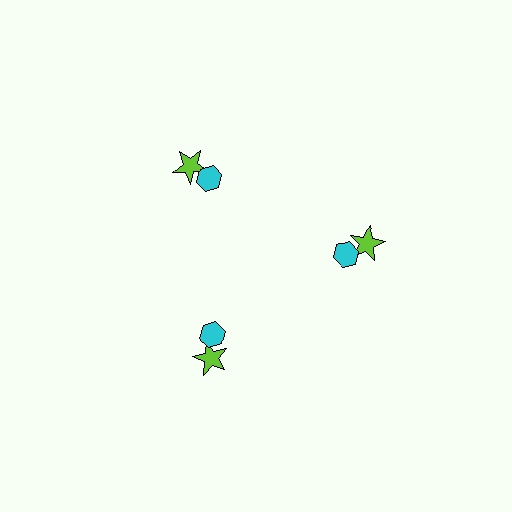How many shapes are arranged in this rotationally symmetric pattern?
There are 6 shapes, arranged in 3 groups of 2.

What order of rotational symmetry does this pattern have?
This pattern has 3-fold rotational symmetry.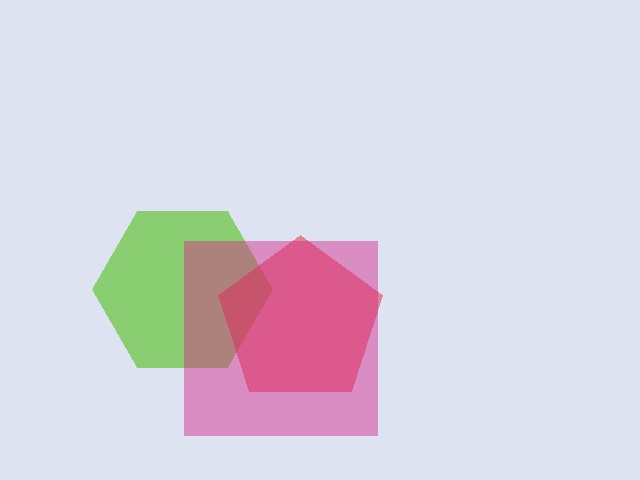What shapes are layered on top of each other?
The layered shapes are: a lime hexagon, a red pentagon, a magenta square.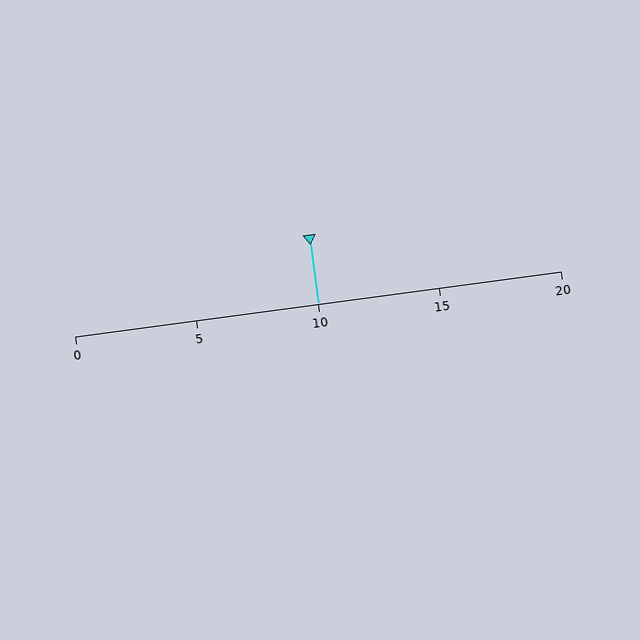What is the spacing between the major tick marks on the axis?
The major ticks are spaced 5 apart.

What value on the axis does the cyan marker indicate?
The marker indicates approximately 10.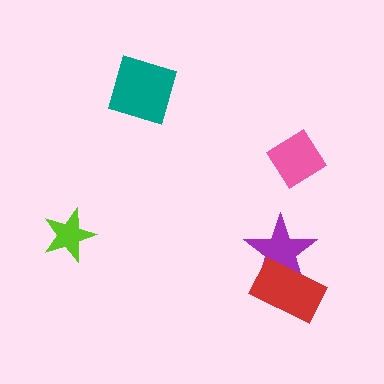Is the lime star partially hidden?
No, no other shape covers it.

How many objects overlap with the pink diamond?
0 objects overlap with the pink diamond.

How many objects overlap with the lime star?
0 objects overlap with the lime star.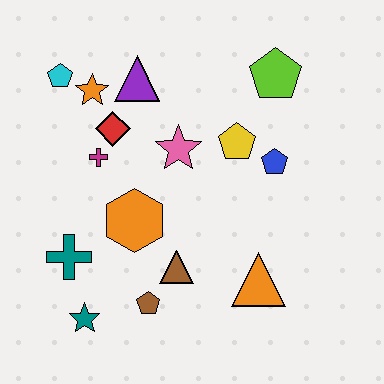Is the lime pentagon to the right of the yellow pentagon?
Yes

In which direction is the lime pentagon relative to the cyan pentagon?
The lime pentagon is to the right of the cyan pentagon.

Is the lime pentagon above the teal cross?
Yes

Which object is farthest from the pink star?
The teal star is farthest from the pink star.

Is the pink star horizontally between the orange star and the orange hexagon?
No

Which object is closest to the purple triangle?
The orange star is closest to the purple triangle.